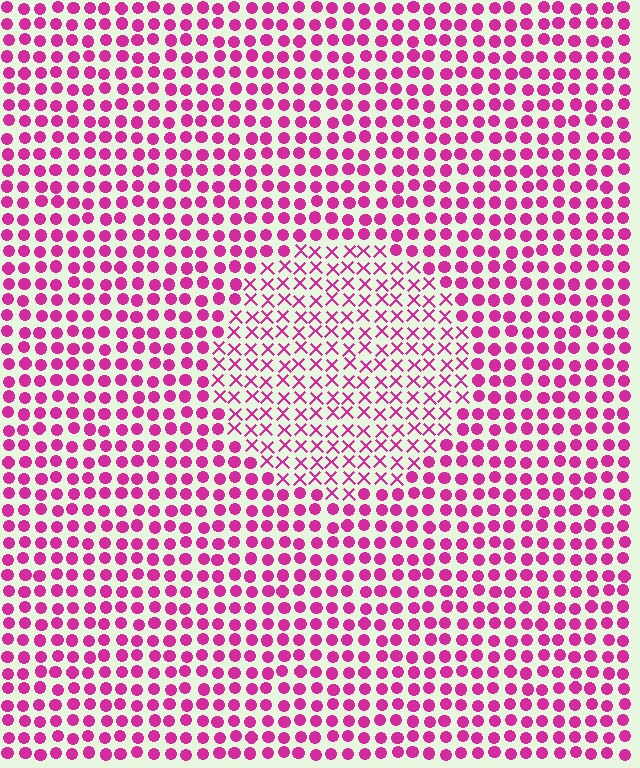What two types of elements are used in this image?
The image uses X marks inside the circle region and circles outside it.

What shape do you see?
I see a circle.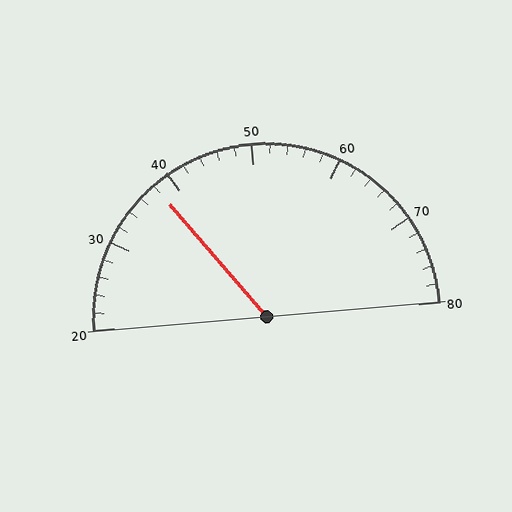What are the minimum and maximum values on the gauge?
The gauge ranges from 20 to 80.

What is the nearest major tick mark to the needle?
The nearest major tick mark is 40.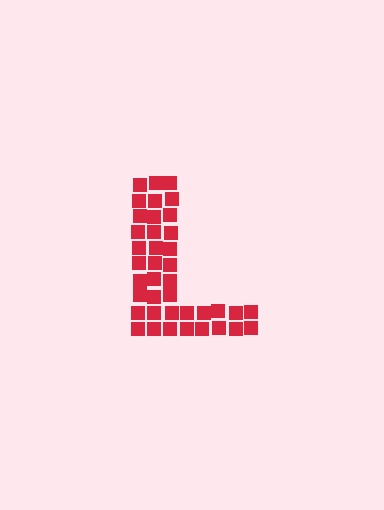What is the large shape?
The large shape is the letter L.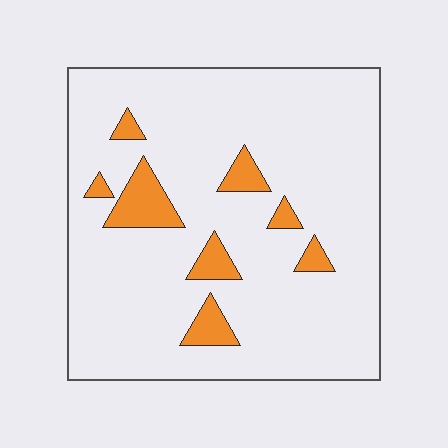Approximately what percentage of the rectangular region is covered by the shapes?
Approximately 10%.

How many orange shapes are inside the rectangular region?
8.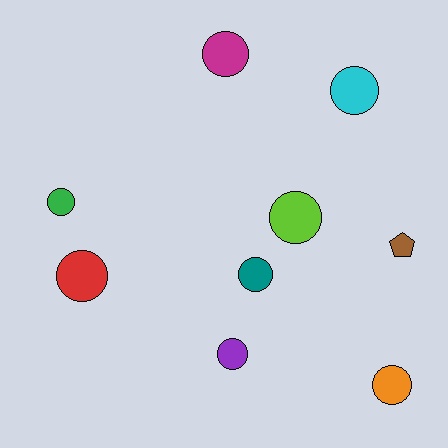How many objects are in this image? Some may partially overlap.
There are 9 objects.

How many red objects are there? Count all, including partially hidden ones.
There is 1 red object.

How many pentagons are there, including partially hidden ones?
There is 1 pentagon.